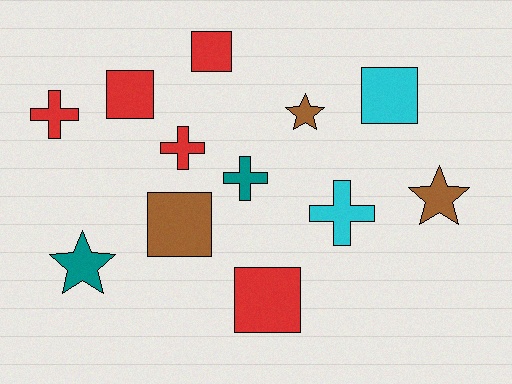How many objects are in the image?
There are 12 objects.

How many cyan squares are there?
There is 1 cyan square.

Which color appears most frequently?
Red, with 5 objects.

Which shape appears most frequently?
Square, with 5 objects.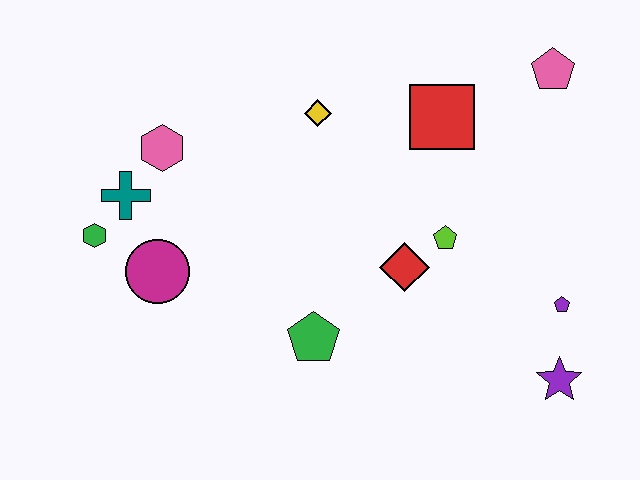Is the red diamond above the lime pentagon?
No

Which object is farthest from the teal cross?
The purple star is farthest from the teal cross.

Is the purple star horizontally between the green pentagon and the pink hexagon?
No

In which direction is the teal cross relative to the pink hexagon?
The teal cross is below the pink hexagon.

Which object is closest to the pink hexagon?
The teal cross is closest to the pink hexagon.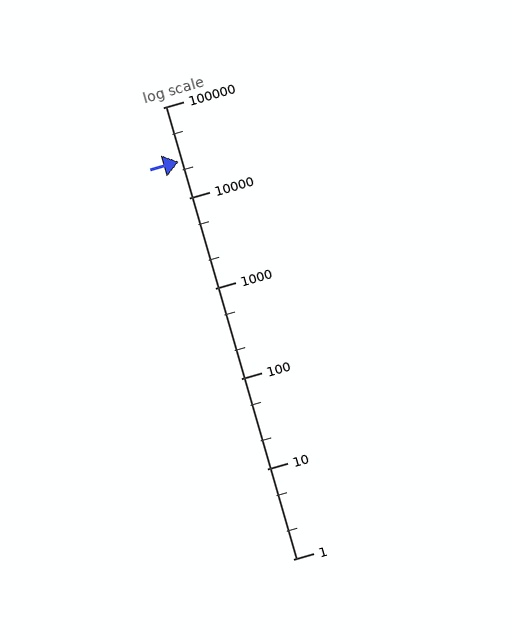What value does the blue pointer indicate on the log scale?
The pointer indicates approximately 25000.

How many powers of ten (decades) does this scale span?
The scale spans 5 decades, from 1 to 100000.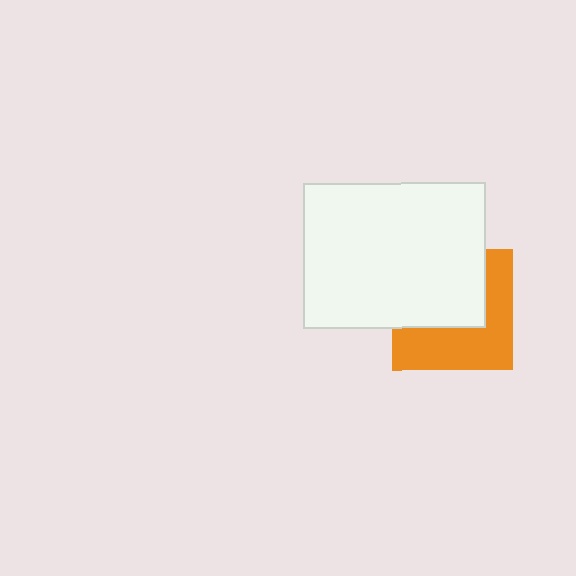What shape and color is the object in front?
The object in front is a white rectangle.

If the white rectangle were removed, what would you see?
You would see the complete orange square.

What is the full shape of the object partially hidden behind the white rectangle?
The partially hidden object is an orange square.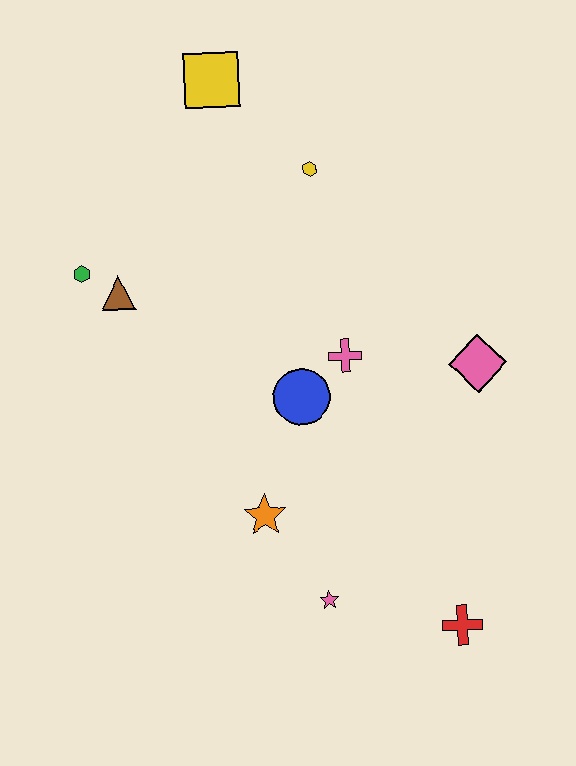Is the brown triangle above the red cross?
Yes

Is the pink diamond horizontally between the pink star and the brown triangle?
No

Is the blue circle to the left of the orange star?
No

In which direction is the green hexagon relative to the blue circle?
The green hexagon is to the left of the blue circle.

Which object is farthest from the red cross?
The yellow square is farthest from the red cross.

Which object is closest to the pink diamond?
The pink cross is closest to the pink diamond.